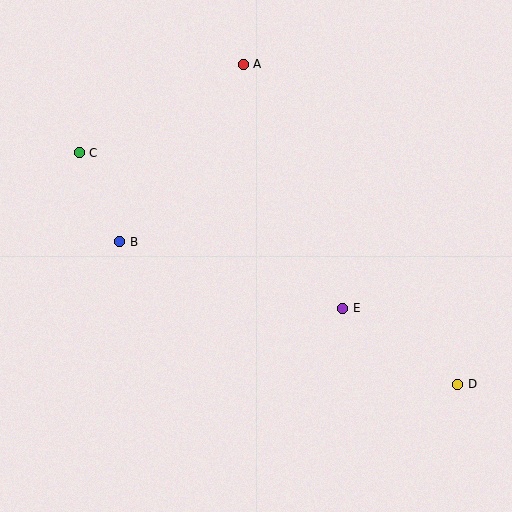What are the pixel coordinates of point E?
Point E is at (343, 308).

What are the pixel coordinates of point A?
Point A is at (243, 64).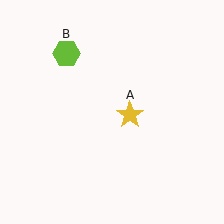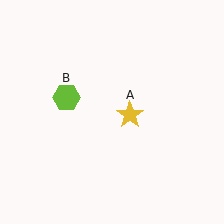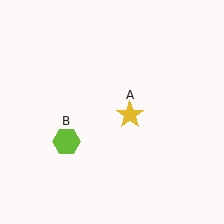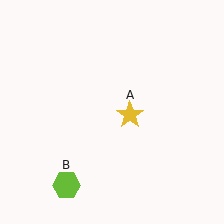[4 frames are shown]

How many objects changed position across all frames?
1 object changed position: lime hexagon (object B).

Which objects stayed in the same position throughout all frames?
Yellow star (object A) remained stationary.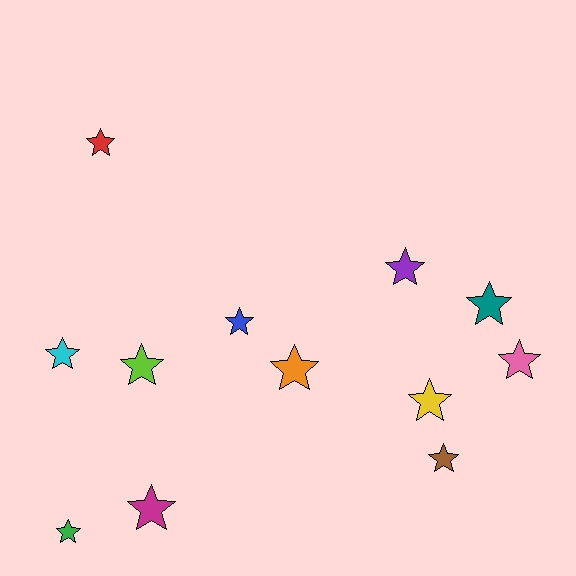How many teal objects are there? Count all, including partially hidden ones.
There is 1 teal object.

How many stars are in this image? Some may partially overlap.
There are 12 stars.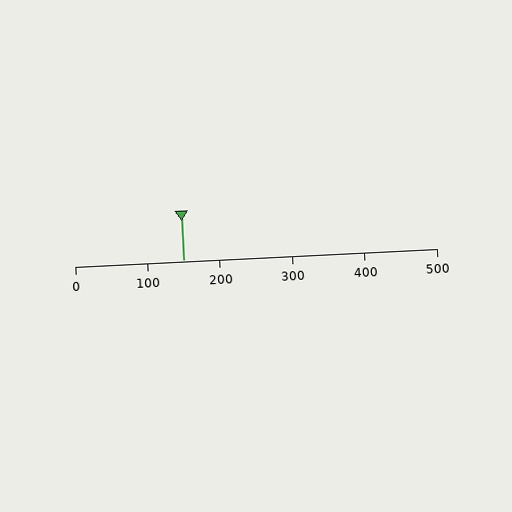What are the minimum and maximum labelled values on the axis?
The axis runs from 0 to 500.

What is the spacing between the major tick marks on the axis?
The major ticks are spaced 100 apart.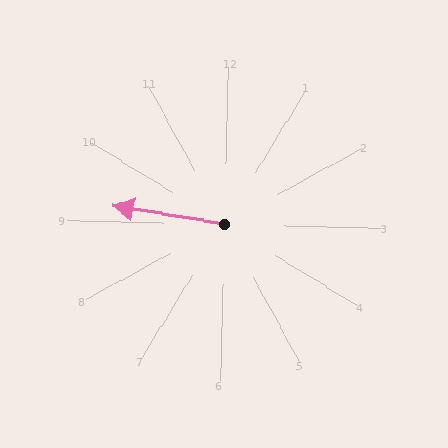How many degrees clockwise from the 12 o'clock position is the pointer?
Approximately 278 degrees.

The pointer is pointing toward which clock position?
Roughly 9 o'clock.